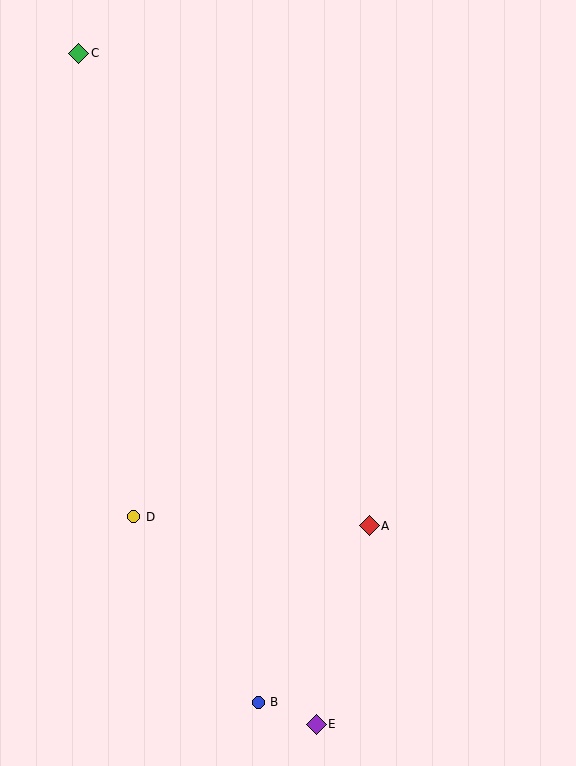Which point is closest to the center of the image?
Point A at (369, 526) is closest to the center.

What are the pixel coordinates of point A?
Point A is at (369, 526).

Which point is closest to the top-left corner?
Point C is closest to the top-left corner.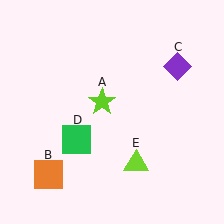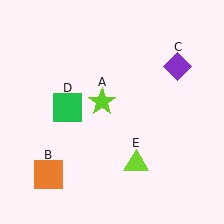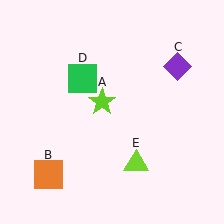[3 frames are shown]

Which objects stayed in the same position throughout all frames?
Lime star (object A) and orange square (object B) and purple diamond (object C) and lime triangle (object E) remained stationary.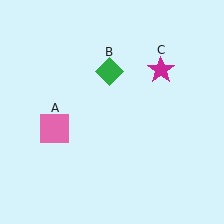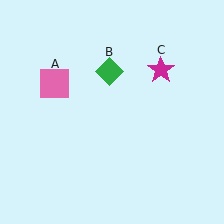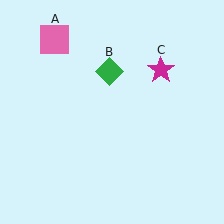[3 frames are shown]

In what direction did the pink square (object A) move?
The pink square (object A) moved up.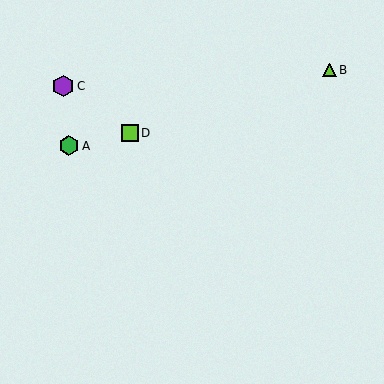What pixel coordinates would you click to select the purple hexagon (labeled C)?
Click at (63, 86) to select the purple hexagon C.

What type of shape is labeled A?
Shape A is a green hexagon.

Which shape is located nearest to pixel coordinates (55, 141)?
The green hexagon (labeled A) at (69, 146) is nearest to that location.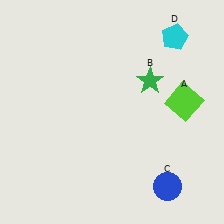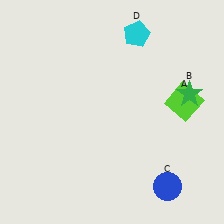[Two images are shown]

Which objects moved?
The objects that moved are: the green star (B), the cyan pentagon (D).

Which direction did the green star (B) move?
The green star (B) moved right.